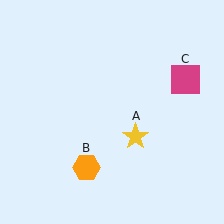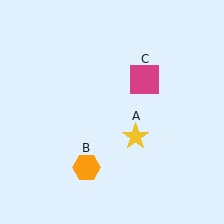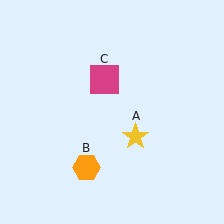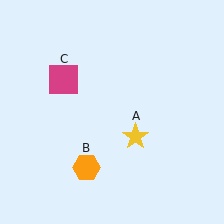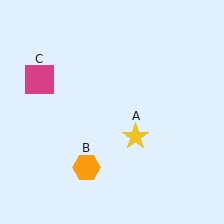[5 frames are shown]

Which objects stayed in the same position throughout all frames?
Yellow star (object A) and orange hexagon (object B) remained stationary.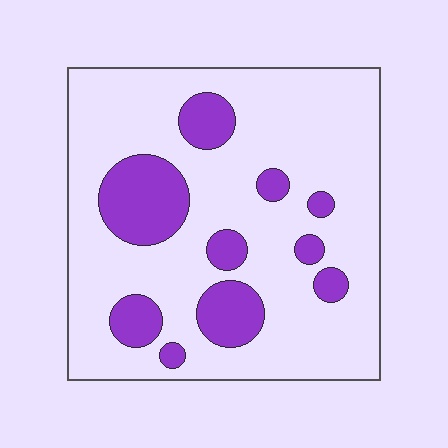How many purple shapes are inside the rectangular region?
10.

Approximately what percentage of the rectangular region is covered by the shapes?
Approximately 20%.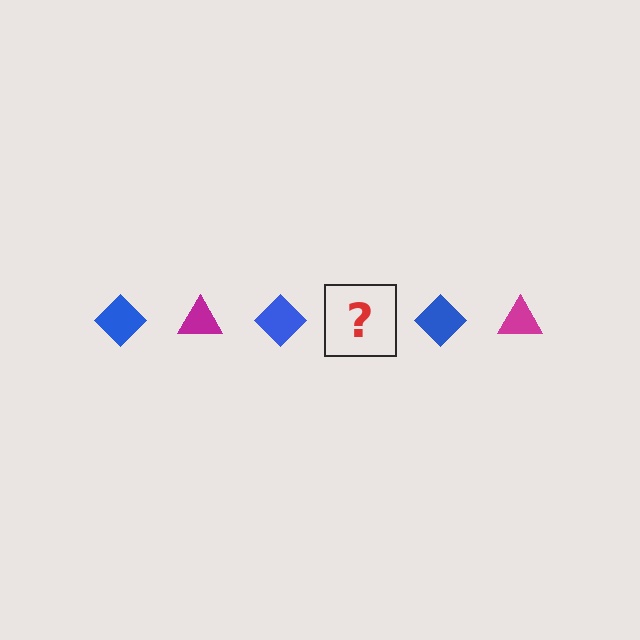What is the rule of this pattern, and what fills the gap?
The rule is that the pattern alternates between blue diamond and magenta triangle. The gap should be filled with a magenta triangle.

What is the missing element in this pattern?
The missing element is a magenta triangle.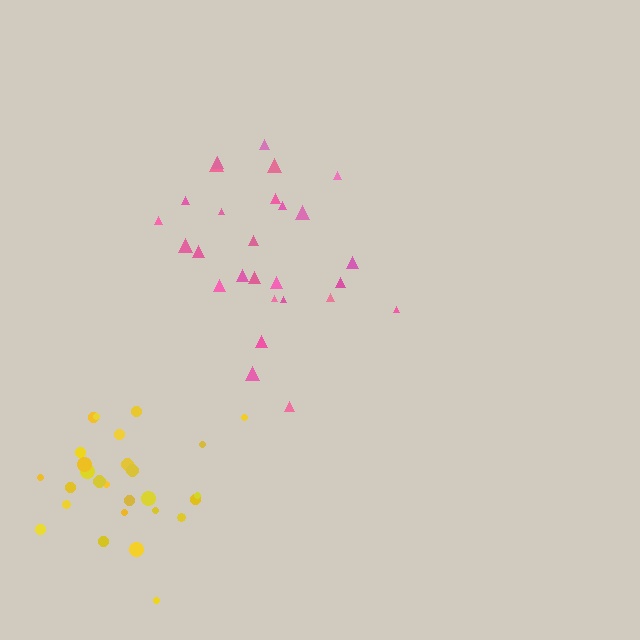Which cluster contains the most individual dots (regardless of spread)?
Pink (27).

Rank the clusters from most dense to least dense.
yellow, pink.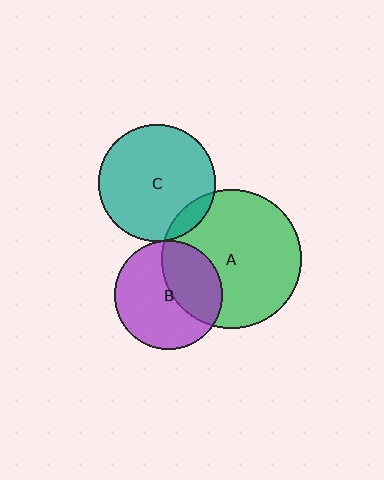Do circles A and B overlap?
Yes.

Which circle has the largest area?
Circle A (green).